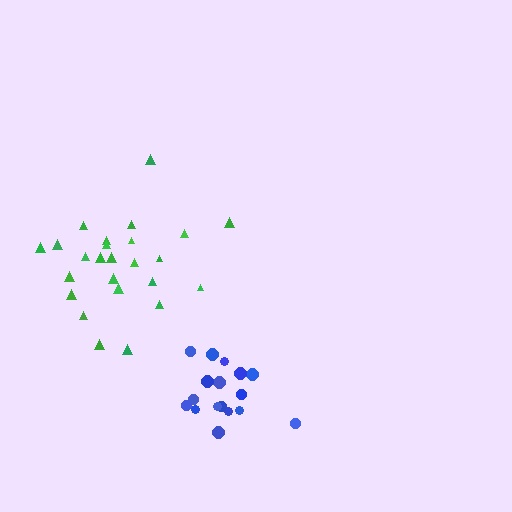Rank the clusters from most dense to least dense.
blue, green.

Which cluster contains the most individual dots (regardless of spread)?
Green (25).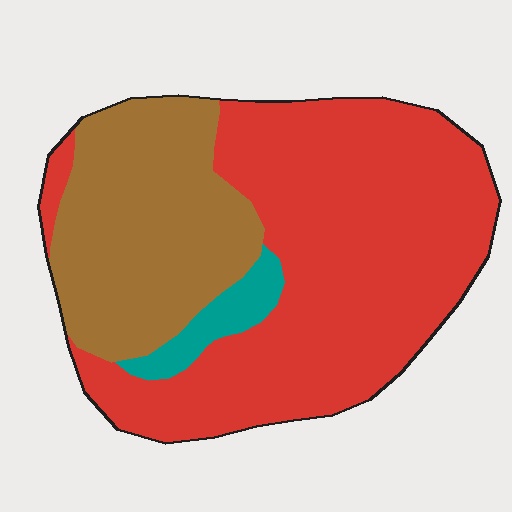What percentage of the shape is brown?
Brown takes up between a sixth and a third of the shape.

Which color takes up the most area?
Red, at roughly 65%.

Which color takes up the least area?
Teal, at roughly 5%.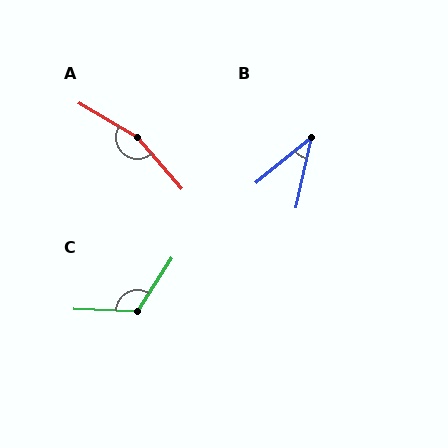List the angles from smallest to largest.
B (38°), C (121°), A (161°).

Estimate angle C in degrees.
Approximately 121 degrees.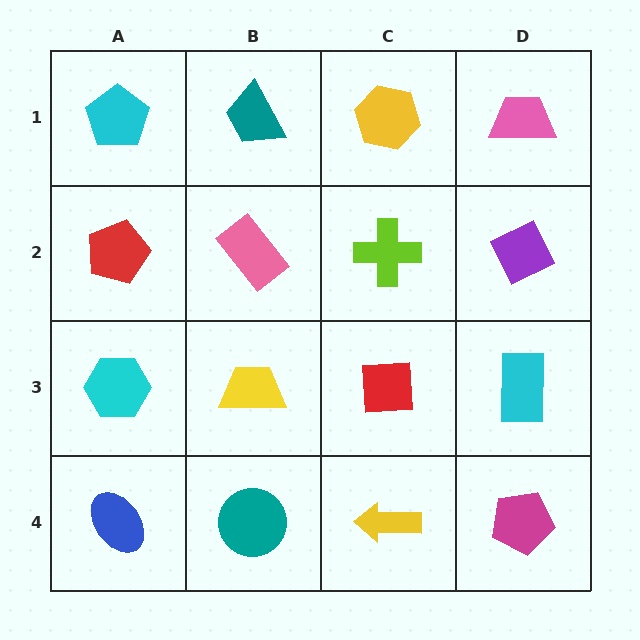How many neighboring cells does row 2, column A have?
3.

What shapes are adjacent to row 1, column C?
A lime cross (row 2, column C), a teal trapezoid (row 1, column B), a pink trapezoid (row 1, column D).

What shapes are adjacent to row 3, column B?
A pink rectangle (row 2, column B), a teal circle (row 4, column B), a cyan hexagon (row 3, column A), a red square (row 3, column C).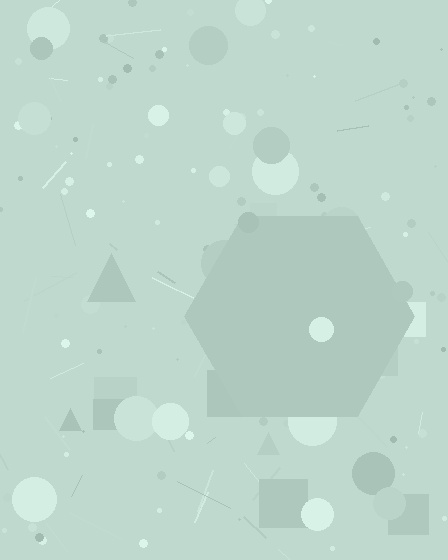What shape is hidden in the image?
A hexagon is hidden in the image.